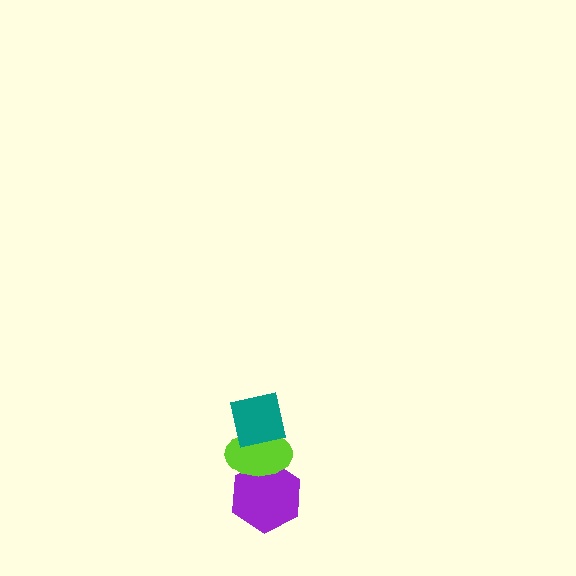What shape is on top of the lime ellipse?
The teal square is on top of the lime ellipse.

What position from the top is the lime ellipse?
The lime ellipse is 2nd from the top.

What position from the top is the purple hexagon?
The purple hexagon is 3rd from the top.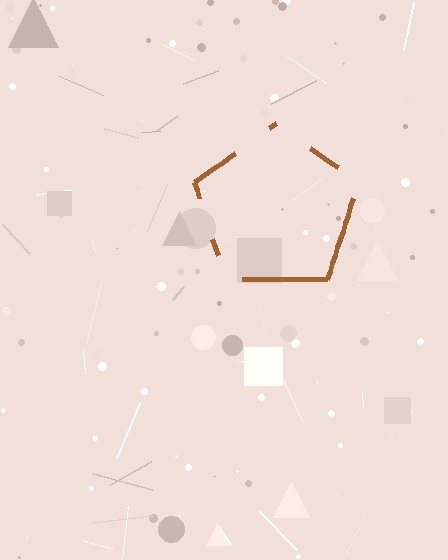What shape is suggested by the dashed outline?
The dashed outline suggests a pentagon.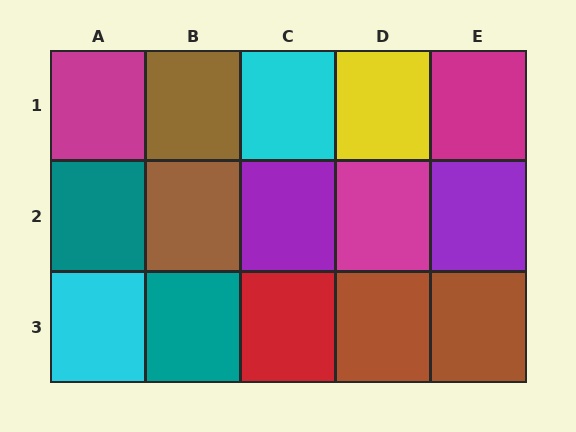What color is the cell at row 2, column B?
Brown.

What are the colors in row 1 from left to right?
Magenta, brown, cyan, yellow, magenta.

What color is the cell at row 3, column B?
Teal.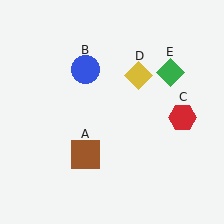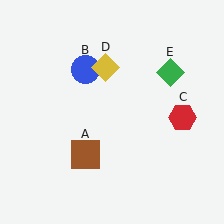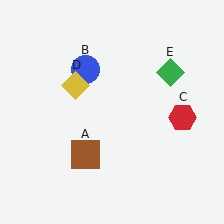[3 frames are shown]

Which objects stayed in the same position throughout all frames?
Brown square (object A) and blue circle (object B) and red hexagon (object C) and green diamond (object E) remained stationary.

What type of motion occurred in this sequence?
The yellow diamond (object D) rotated counterclockwise around the center of the scene.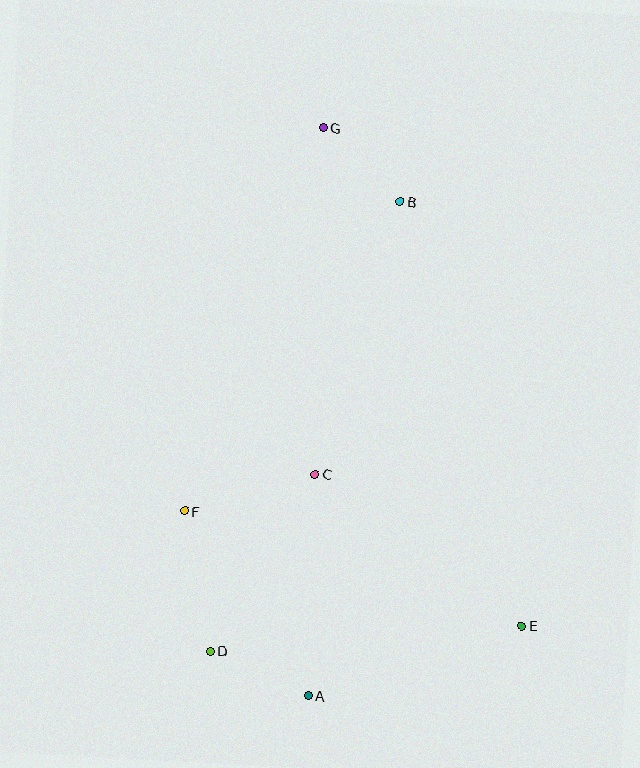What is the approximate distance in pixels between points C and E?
The distance between C and E is approximately 256 pixels.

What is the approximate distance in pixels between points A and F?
The distance between A and F is approximately 222 pixels.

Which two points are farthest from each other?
Points A and G are farthest from each other.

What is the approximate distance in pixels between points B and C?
The distance between B and C is approximately 286 pixels.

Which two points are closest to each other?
Points B and G are closest to each other.